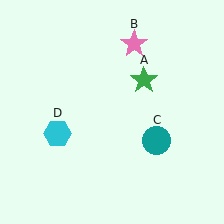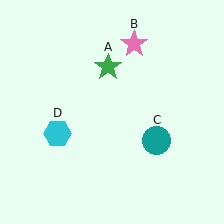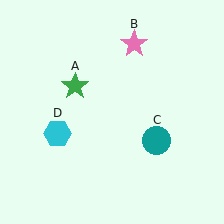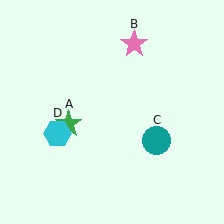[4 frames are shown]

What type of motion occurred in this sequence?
The green star (object A) rotated counterclockwise around the center of the scene.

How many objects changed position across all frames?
1 object changed position: green star (object A).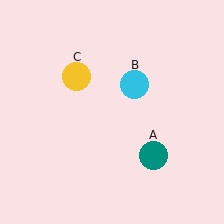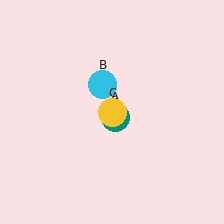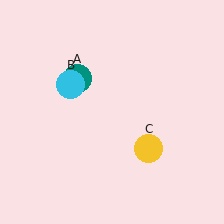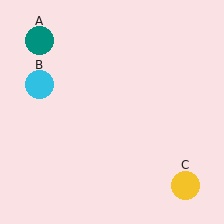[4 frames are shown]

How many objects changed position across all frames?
3 objects changed position: teal circle (object A), cyan circle (object B), yellow circle (object C).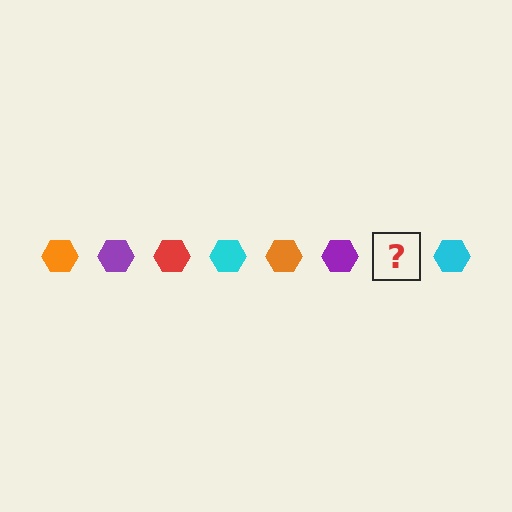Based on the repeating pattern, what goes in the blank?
The blank should be a red hexagon.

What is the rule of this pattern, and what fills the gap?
The rule is that the pattern cycles through orange, purple, red, cyan hexagons. The gap should be filled with a red hexagon.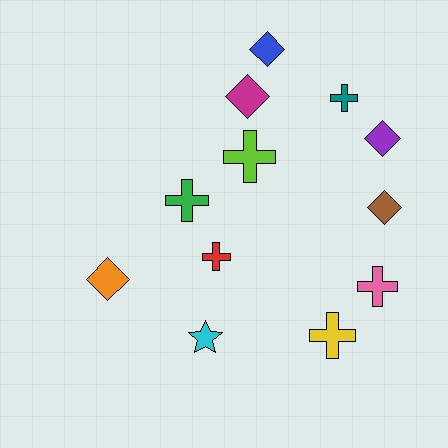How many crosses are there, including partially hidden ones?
There are 6 crosses.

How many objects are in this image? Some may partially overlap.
There are 12 objects.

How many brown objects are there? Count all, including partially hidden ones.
There is 1 brown object.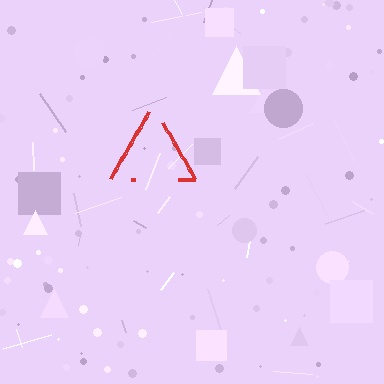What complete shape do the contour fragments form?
The contour fragments form a triangle.